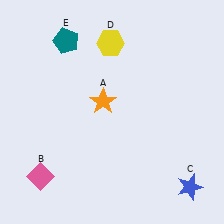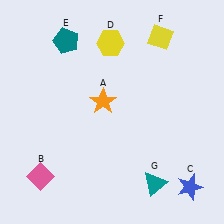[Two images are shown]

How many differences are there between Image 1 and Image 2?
There are 2 differences between the two images.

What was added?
A yellow diamond (F), a teal triangle (G) were added in Image 2.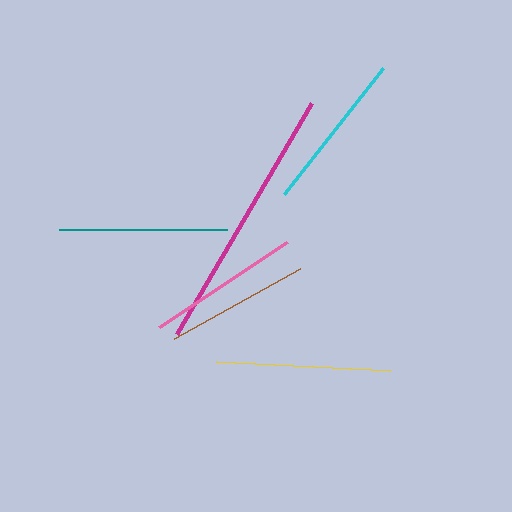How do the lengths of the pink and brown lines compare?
The pink and brown lines are approximately the same length.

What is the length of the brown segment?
The brown segment is approximately 145 pixels long.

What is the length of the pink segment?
The pink segment is approximately 153 pixels long.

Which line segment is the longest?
The magenta line is the longest at approximately 268 pixels.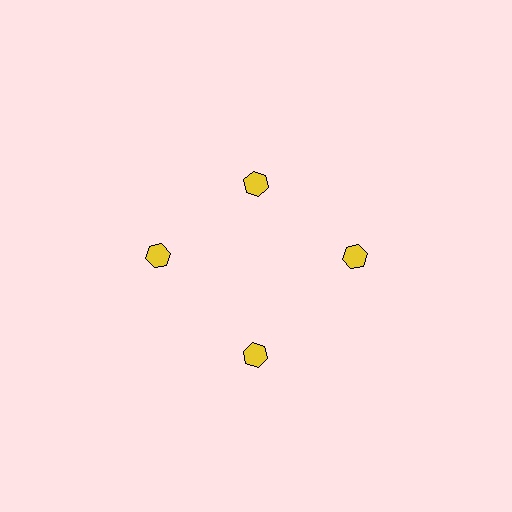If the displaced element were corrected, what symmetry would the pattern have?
It would have 4-fold rotational symmetry — the pattern would map onto itself every 90 degrees.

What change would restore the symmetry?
The symmetry would be restored by moving it outward, back onto the ring so that all 4 hexagons sit at equal angles and equal distance from the center.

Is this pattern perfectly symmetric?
No. The 4 yellow hexagons are arranged in a ring, but one element near the 12 o'clock position is pulled inward toward the center, breaking the 4-fold rotational symmetry.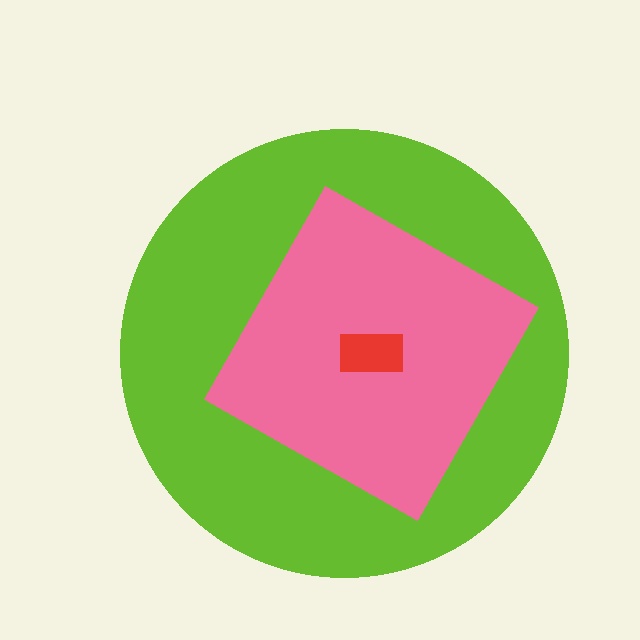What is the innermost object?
The red rectangle.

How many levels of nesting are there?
3.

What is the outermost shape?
The lime circle.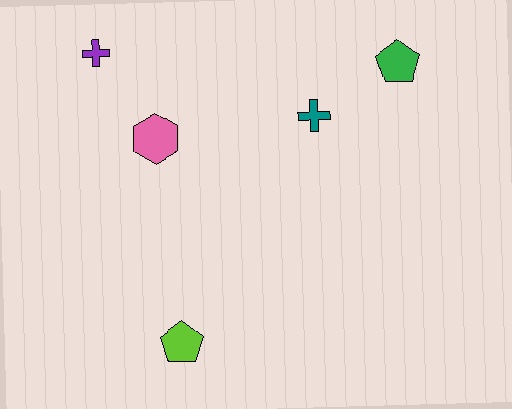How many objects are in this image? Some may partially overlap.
There are 5 objects.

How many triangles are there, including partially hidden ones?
There are no triangles.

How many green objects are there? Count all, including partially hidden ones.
There is 1 green object.